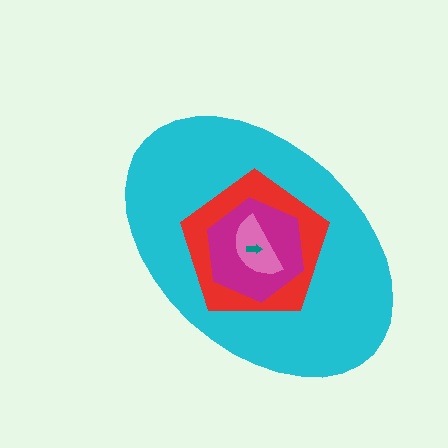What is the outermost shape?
The cyan ellipse.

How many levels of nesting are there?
5.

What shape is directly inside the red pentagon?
The magenta hexagon.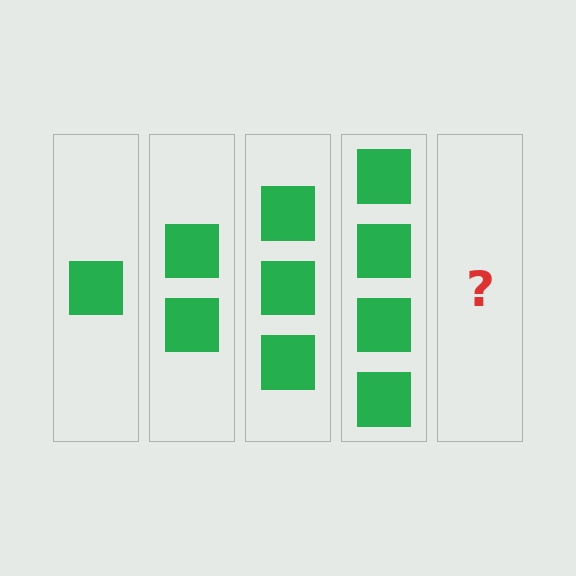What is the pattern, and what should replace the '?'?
The pattern is that each step adds one more square. The '?' should be 5 squares.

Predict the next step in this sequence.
The next step is 5 squares.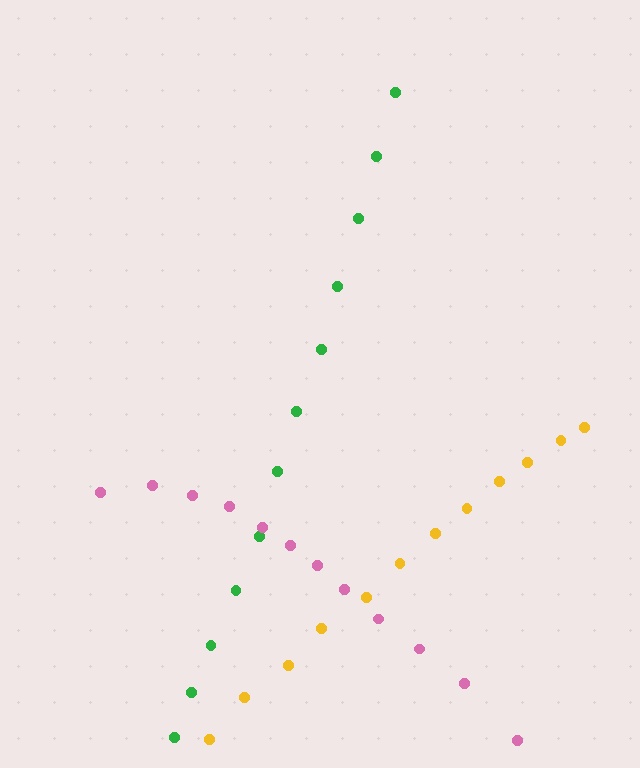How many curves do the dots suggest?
There are 3 distinct paths.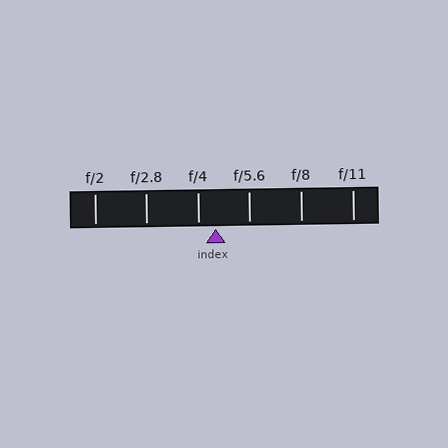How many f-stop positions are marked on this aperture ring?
There are 6 f-stop positions marked.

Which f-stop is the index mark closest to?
The index mark is closest to f/4.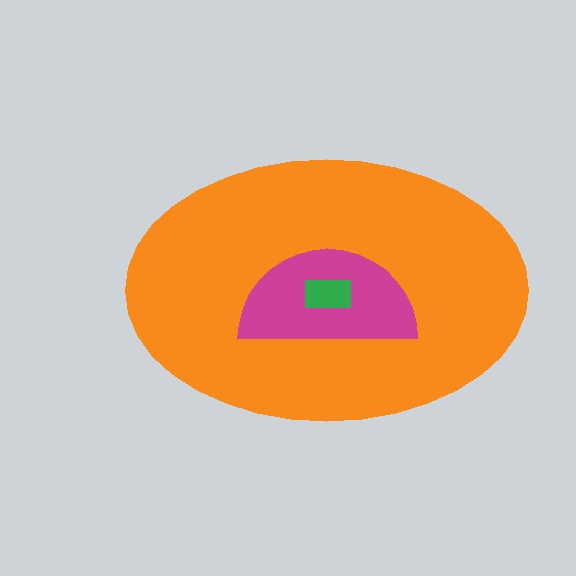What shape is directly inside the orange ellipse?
The magenta semicircle.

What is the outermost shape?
The orange ellipse.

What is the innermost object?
The green rectangle.